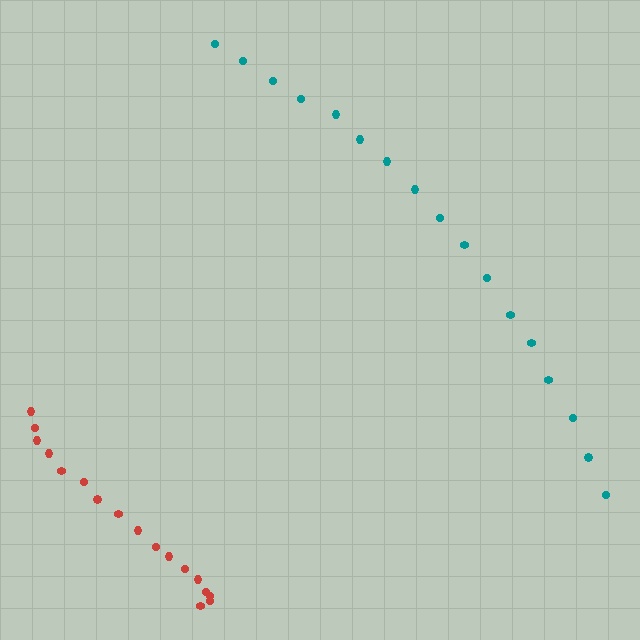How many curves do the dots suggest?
There are 2 distinct paths.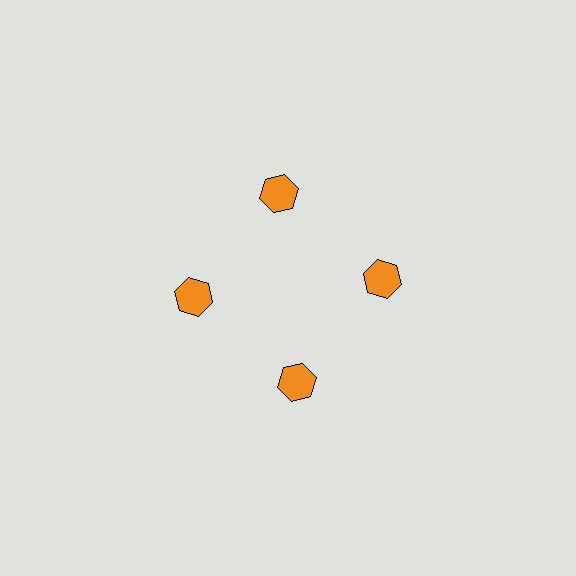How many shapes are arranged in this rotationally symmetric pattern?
There are 4 shapes, arranged in 4 groups of 1.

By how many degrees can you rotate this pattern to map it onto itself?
The pattern maps onto itself every 90 degrees of rotation.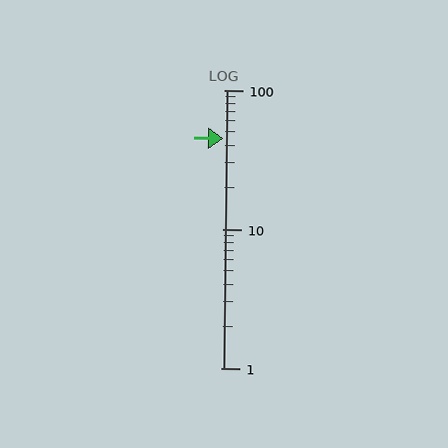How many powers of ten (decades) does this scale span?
The scale spans 2 decades, from 1 to 100.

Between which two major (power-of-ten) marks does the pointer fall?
The pointer is between 10 and 100.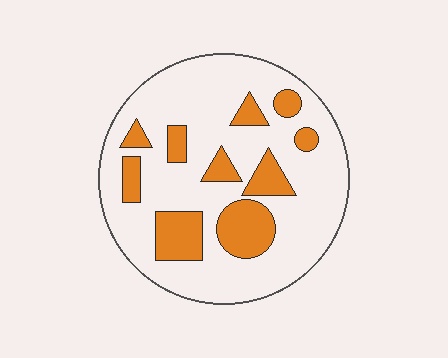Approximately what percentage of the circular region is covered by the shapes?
Approximately 25%.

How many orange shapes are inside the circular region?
10.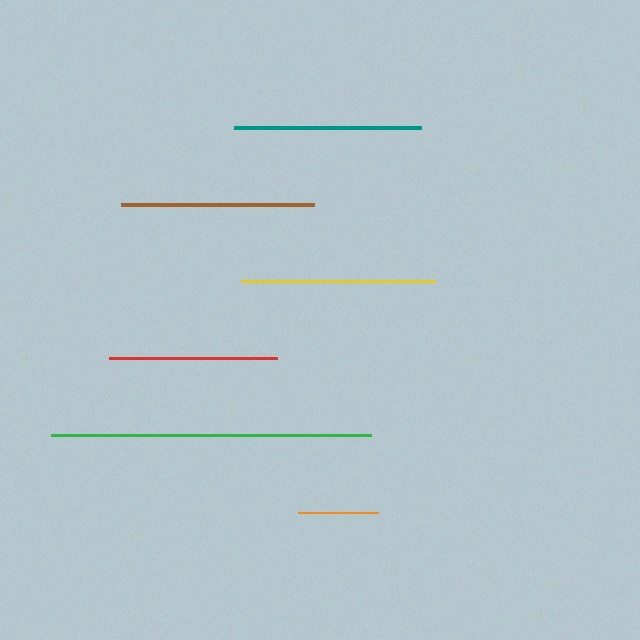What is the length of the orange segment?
The orange segment is approximately 80 pixels long.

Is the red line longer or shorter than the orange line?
The red line is longer than the orange line.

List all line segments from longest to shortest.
From longest to shortest: green, yellow, brown, teal, red, orange.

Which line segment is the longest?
The green line is the longest at approximately 320 pixels.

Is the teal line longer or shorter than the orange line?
The teal line is longer than the orange line.